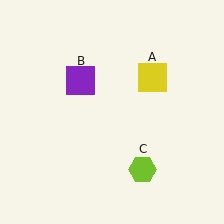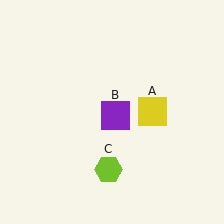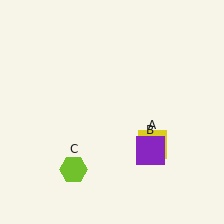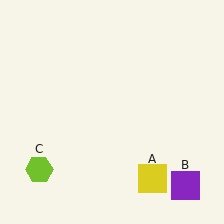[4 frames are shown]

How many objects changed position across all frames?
3 objects changed position: yellow square (object A), purple square (object B), lime hexagon (object C).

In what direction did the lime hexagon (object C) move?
The lime hexagon (object C) moved left.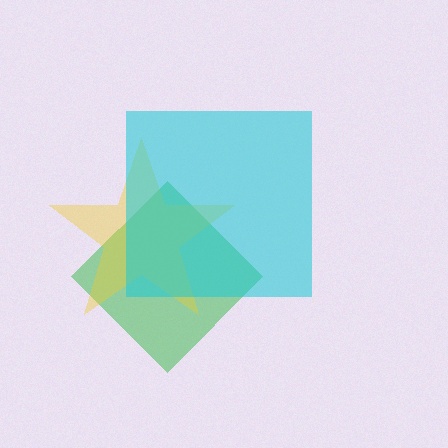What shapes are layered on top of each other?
The layered shapes are: a green diamond, a yellow star, a cyan square.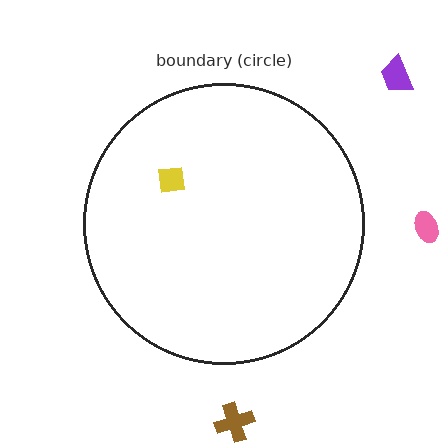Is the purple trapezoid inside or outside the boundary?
Outside.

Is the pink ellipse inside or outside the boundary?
Outside.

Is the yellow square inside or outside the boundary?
Inside.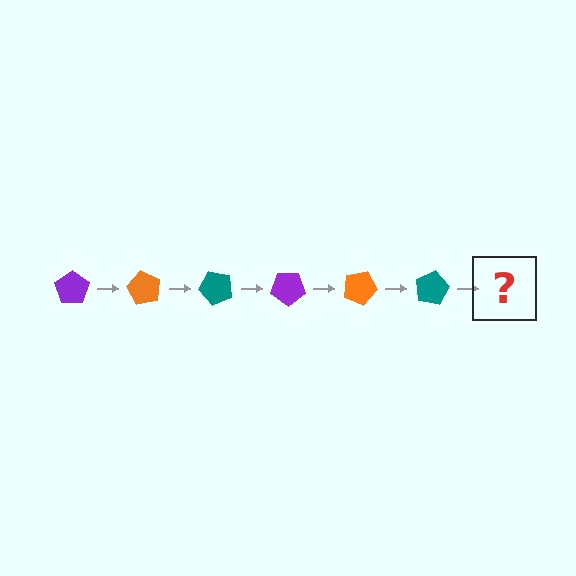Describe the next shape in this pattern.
It should be a purple pentagon, rotated 360 degrees from the start.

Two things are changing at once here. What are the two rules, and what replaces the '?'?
The two rules are that it rotates 60 degrees each step and the color cycles through purple, orange, and teal. The '?' should be a purple pentagon, rotated 360 degrees from the start.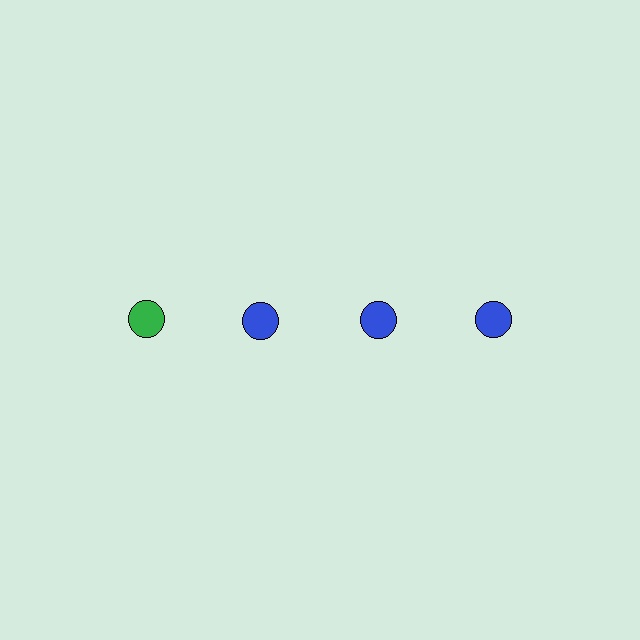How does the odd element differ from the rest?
It has a different color: green instead of blue.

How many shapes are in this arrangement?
There are 4 shapes arranged in a grid pattern.